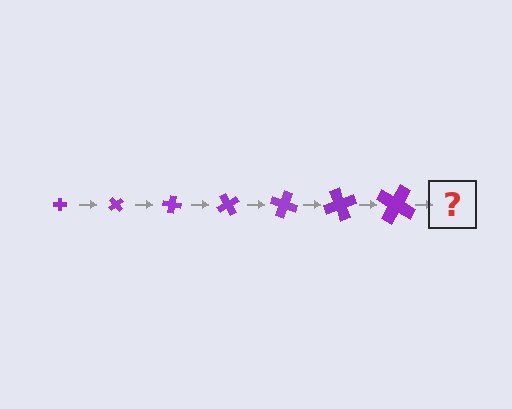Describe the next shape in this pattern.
It should be a cross, larger than the previous one and rotated 350 degrees from the start.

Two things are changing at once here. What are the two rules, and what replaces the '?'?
The two rules are that the cross grows larger each step and it rotates 50 degrees each step. The '?' should be a cross, larger than the previous one and rotated 350 degrees from the start.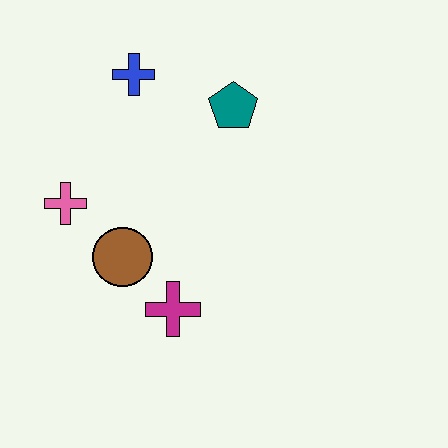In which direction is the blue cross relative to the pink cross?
The blue cross is above the pink cross.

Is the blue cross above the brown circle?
Yes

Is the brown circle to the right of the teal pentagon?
No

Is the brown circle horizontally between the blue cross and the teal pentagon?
No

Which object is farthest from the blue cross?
The magenta cross is farthest from the blue cross.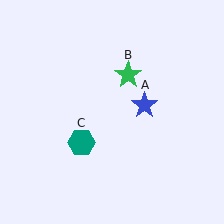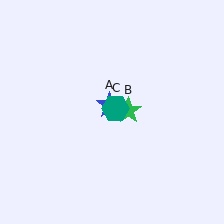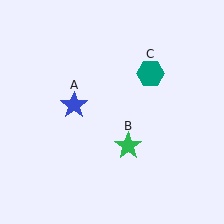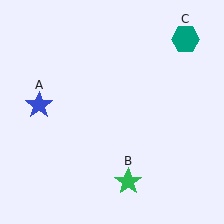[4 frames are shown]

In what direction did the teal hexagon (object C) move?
The teal hexagon (object C) moved up and to the right.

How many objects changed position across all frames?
3 objects changed position: blue star (object A), green star (object B), teal hexagon (object C).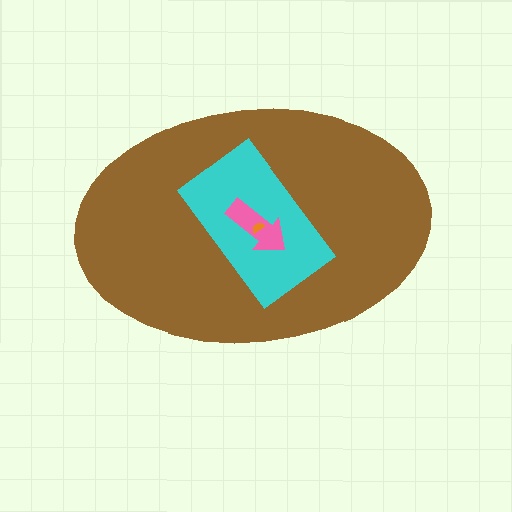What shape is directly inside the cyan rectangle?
The pink arrow.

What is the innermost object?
The orange semicircle.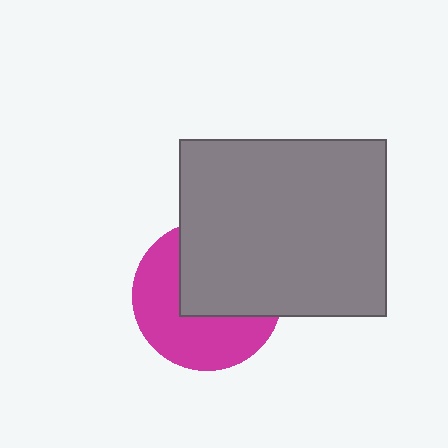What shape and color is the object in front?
The object in front is a gray rectangle.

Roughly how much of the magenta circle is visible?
About half of it is visible (roughly 51%).